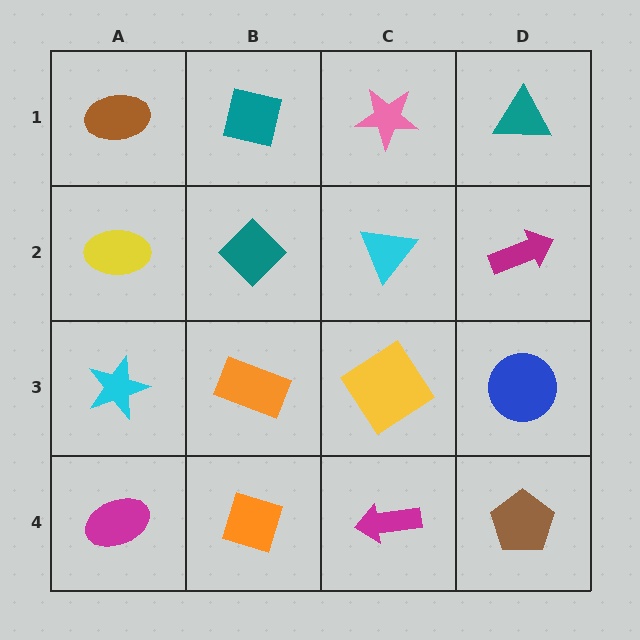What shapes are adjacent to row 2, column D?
A teal triangle (row 1, column D), a blue circle (row 3, column D), a cyan triangle (row 2, column C).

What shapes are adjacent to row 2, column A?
A brown ellipse (row 1, column A), a cyan star (row 3, column A), a teal diamond (row 2, column B).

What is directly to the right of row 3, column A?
An orange rectangle.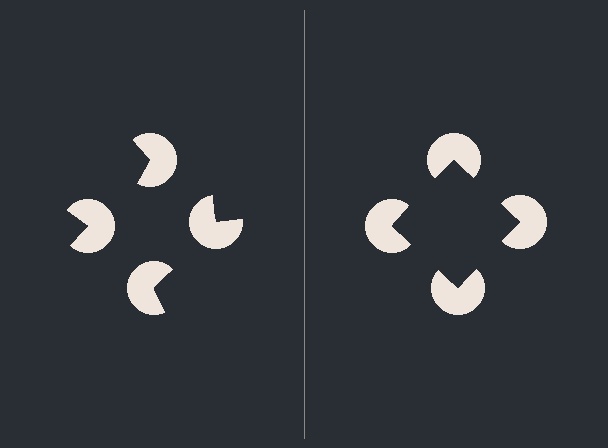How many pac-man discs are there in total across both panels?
8 — 4 on each side.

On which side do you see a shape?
An illusory square appears on the right side. On the left side the wedge cuts are rotated, so no coherent shape forms.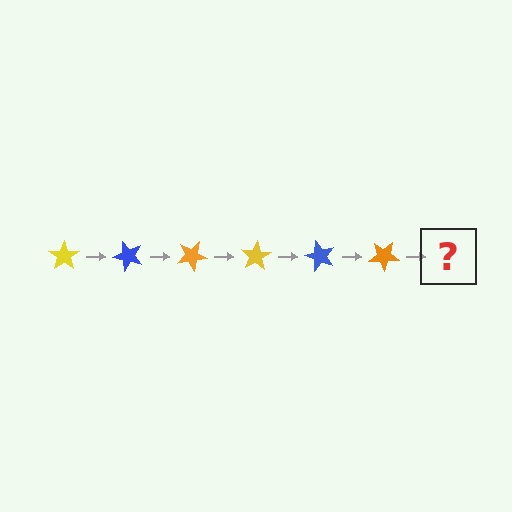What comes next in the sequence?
The next element should be a yellow star, rotated 300 degrees from the start.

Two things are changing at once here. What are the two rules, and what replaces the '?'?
The two rules are that it rotates 50 degrees each step and the color cycles through yellow, blue, and orange. The '?' should be a yellow star, rotated 300 degrees from the start.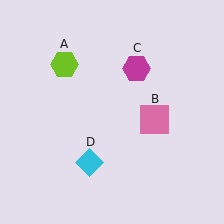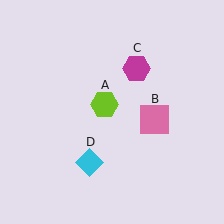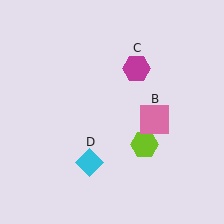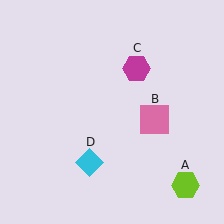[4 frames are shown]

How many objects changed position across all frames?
1 object changed position: lime hexagon (object A).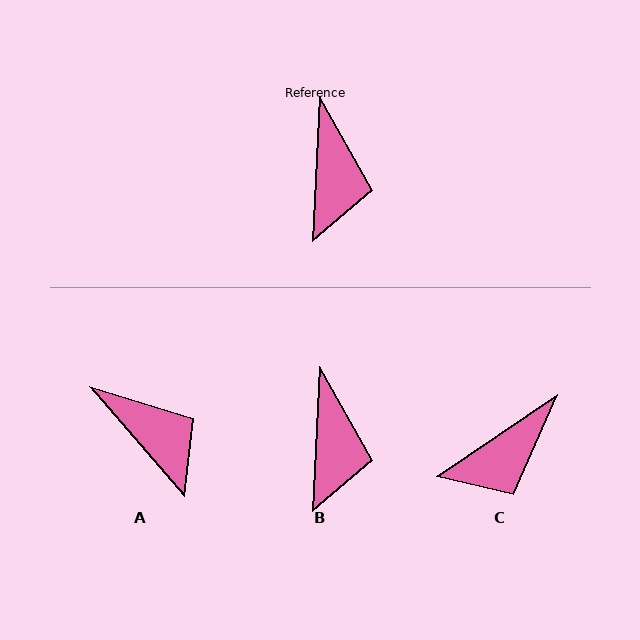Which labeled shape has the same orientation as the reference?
B.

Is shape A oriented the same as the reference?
No, it is off by about 44 degrees.